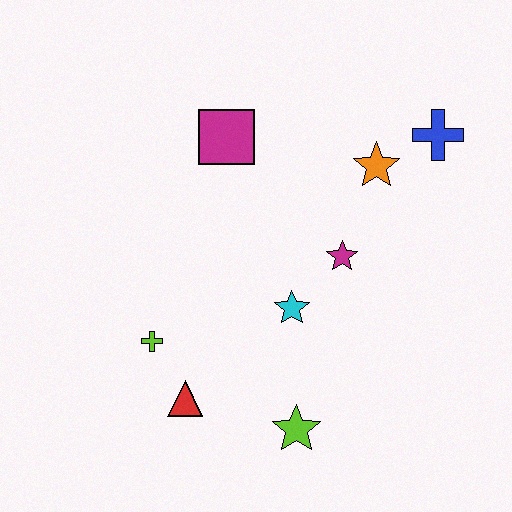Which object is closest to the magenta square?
The orange star is closest to the magenta square.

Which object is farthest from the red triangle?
The blue cross is farthest from the red triangle.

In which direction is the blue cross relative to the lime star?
The blue cross is above the lime star.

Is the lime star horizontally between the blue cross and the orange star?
No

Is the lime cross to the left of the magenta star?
Yes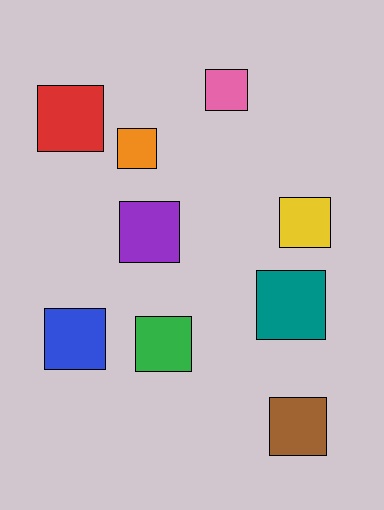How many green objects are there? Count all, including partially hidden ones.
There is 1 green object.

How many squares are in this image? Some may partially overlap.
There are 9 squares.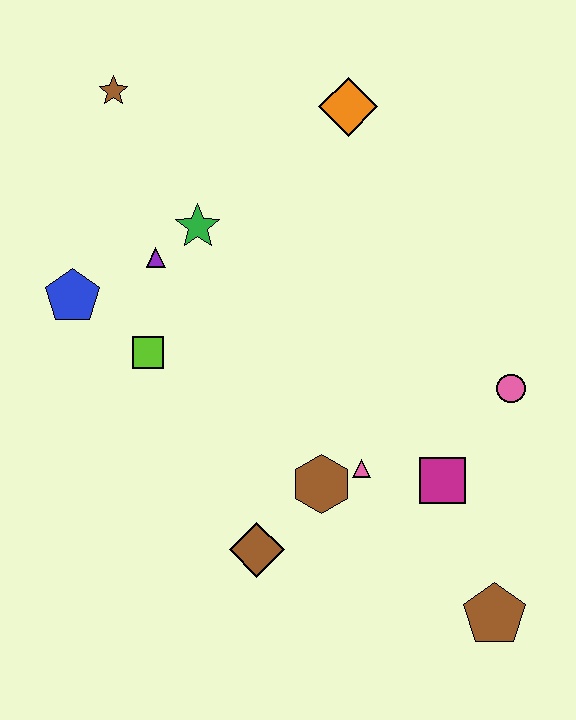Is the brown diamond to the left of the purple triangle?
No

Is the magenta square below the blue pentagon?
Yes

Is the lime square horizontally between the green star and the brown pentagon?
No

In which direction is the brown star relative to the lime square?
The brown star is above the lime square.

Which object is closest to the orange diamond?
The green star is closest to the orange diamond.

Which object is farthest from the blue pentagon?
The brown pentagon is farthest from the blue pentagon.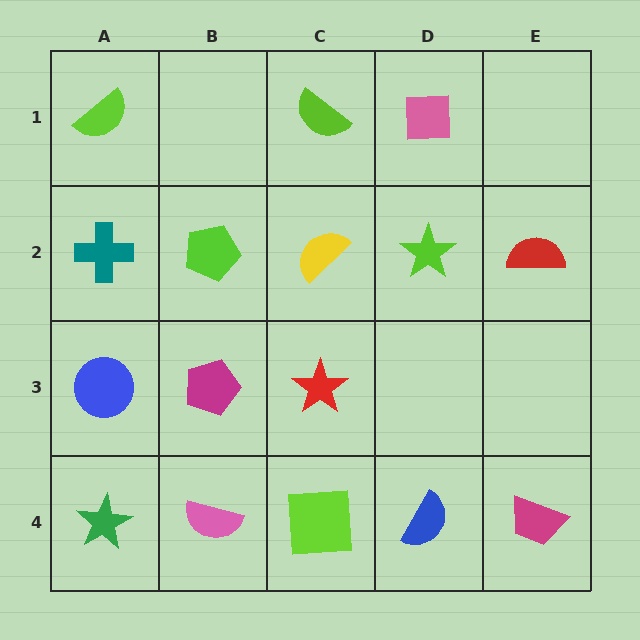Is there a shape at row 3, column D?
No, that cell is empty.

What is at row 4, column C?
A lime square.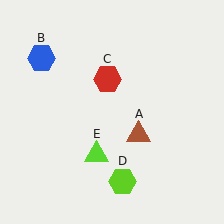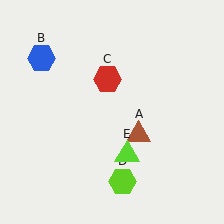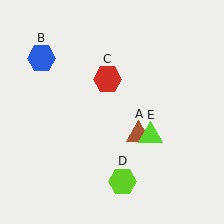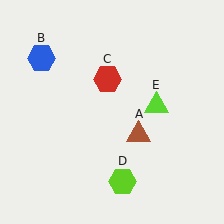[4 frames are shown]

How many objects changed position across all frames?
1 object changed position: lime triangle (object E).